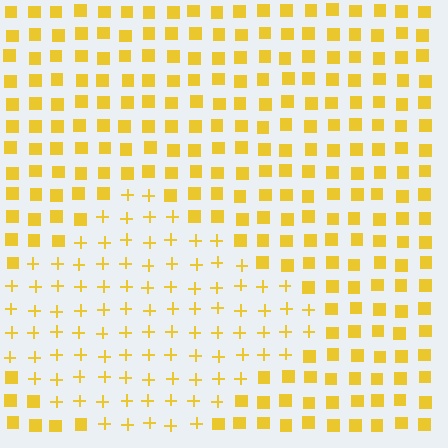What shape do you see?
I see a diamond.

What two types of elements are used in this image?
The image uses plus signs inside the diamond region and squares outside it.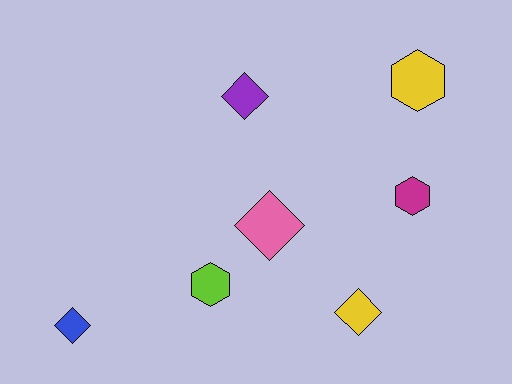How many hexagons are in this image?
There are 3 hexagons.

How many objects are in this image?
There are 7 objects.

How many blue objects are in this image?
There is 1 blue object.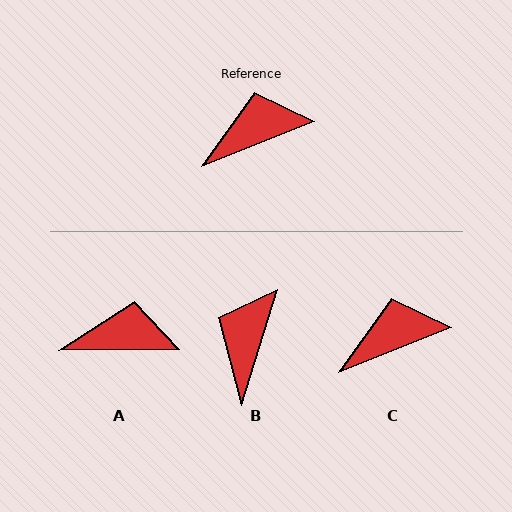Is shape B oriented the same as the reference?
No, it is off by about 51 degrees.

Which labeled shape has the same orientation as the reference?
C.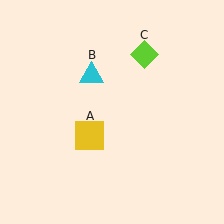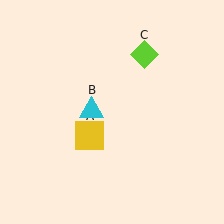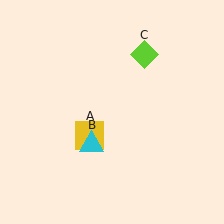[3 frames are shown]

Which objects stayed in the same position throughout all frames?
Yellow square (object A) and lime diamond (object C) remained stationary.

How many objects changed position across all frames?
1 object changed position: cyan triangle (object B).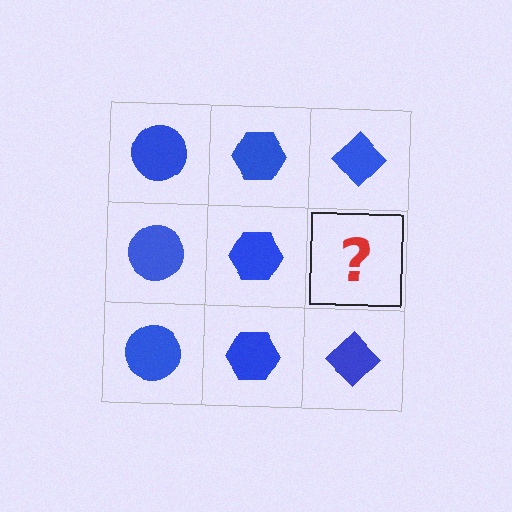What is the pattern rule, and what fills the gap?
The rule is that each column has a consistent shape. The gap should be filled with a blue diamond.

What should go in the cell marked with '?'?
The missing cell should contain a blue diamond.